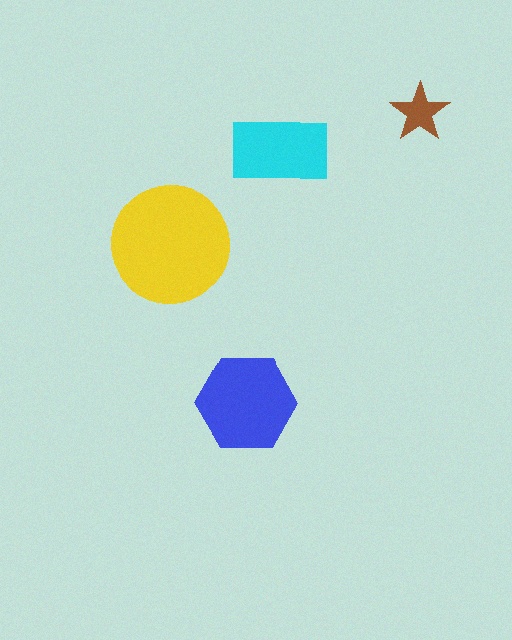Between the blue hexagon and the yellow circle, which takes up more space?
The yellow circle.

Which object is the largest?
The yellow circle.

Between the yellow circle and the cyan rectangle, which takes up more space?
The yellow circle.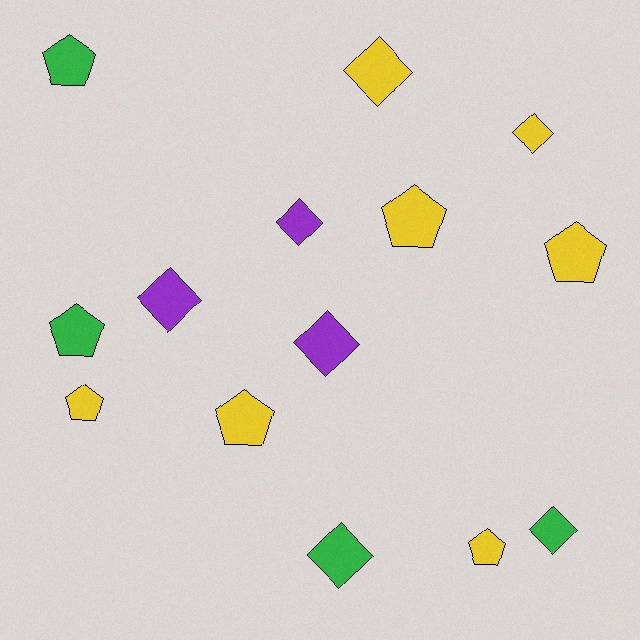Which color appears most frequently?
Yellow, with 7 objects.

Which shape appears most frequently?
Pentagon, with 7 objects.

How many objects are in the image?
There are 14 objects.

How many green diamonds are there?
There are 2 green diamonds.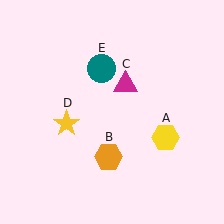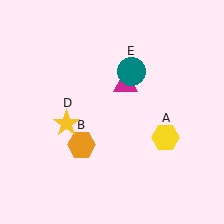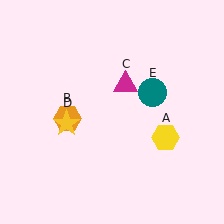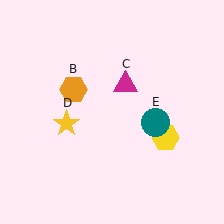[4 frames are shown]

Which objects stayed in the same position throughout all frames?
Yellow hexagon (object A) and magenta triangle (object C) and yellow star (object D) remained stationary.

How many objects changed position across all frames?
2 objects changed position: orange hexagon (object B), teal circle (object E).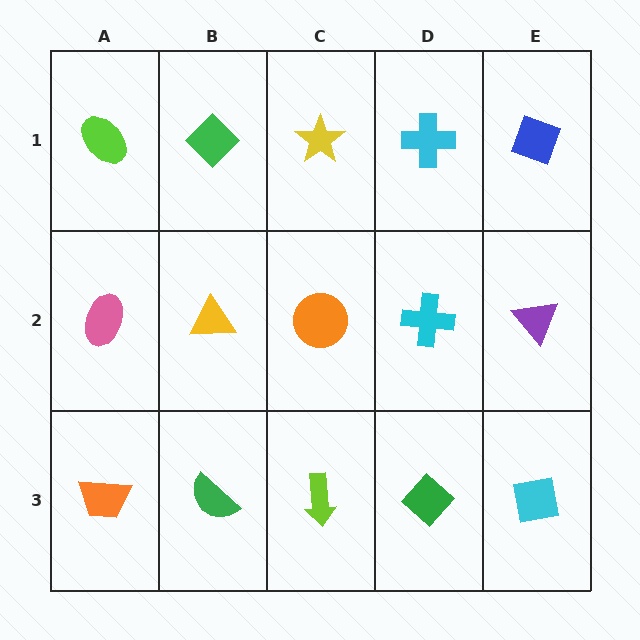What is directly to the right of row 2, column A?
A yellow triangle.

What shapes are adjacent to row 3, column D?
A cyan cross (row 2, column D), a lime arrow (row 3, column C), a cyan square (row 3, column E).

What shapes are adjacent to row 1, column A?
A pink ellipse (row 2, column A), a green diamond (row 1, column B).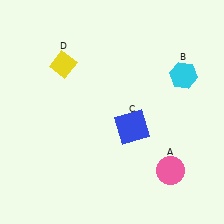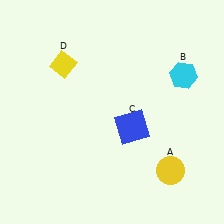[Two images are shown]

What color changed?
The circle (A) changed from pink in Image 1 to yellow in Image 2.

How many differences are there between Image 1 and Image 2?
There is 1 difference between the two images.